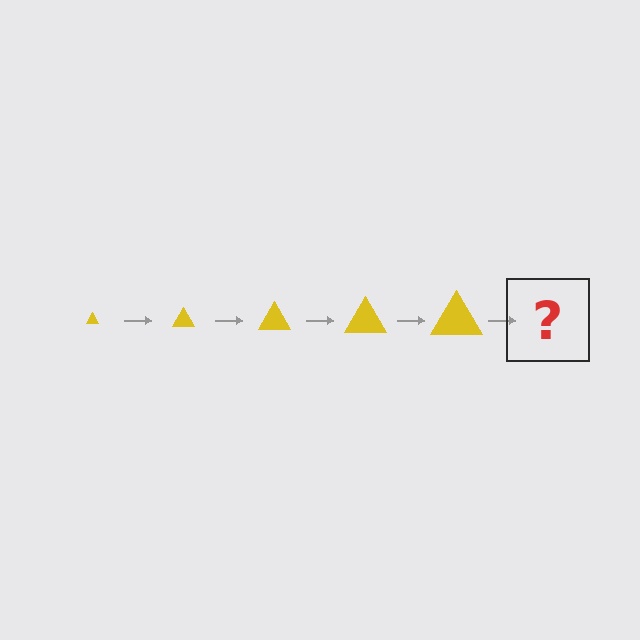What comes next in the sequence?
The next element should be a yellow triangle, larger than the previous one.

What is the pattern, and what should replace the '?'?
The pattern is that the triangle gets progressively larger each step. The '?' should be a yellow triangle, larger than the previous one.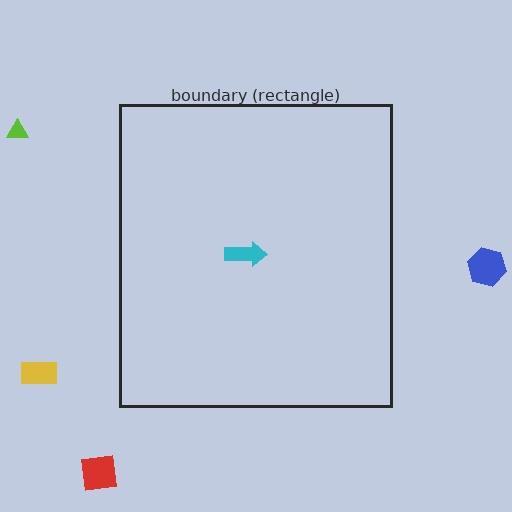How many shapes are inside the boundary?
1 inside, 4 outside.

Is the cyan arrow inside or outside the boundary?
Inside.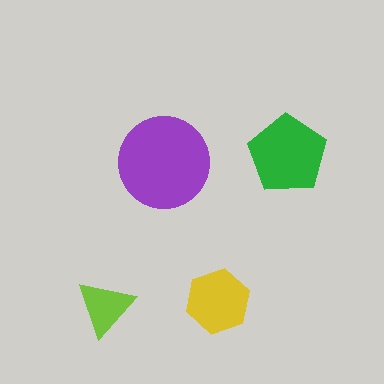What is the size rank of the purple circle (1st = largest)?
1st.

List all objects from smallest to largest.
The lime triangle, the yellow hexagon, the green pentagon, the purple circle.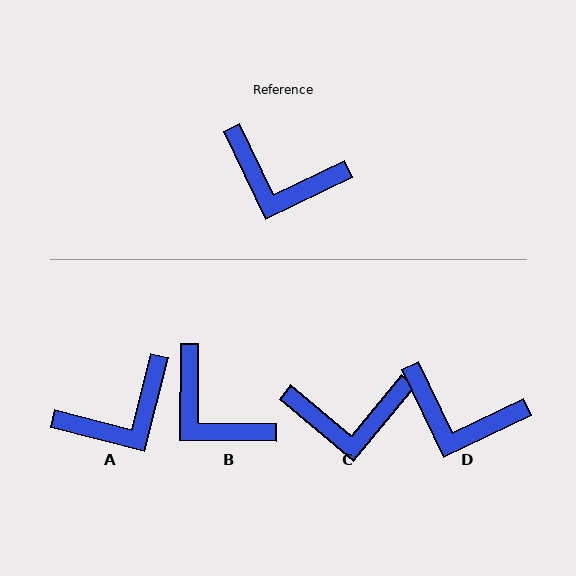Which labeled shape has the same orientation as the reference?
D.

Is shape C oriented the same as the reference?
No, it is off by about 25 degrees.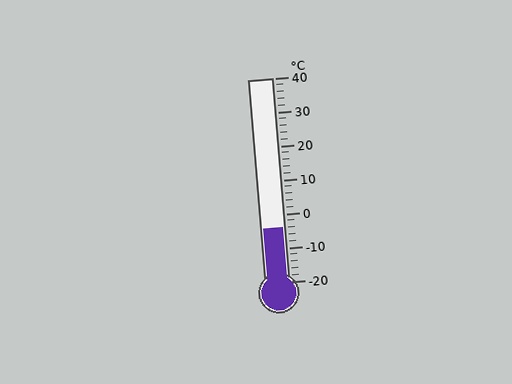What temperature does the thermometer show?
The thermometer shows approximately -4°C.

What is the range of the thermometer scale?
The thermometer scale ranges from -20°C to 40°C.